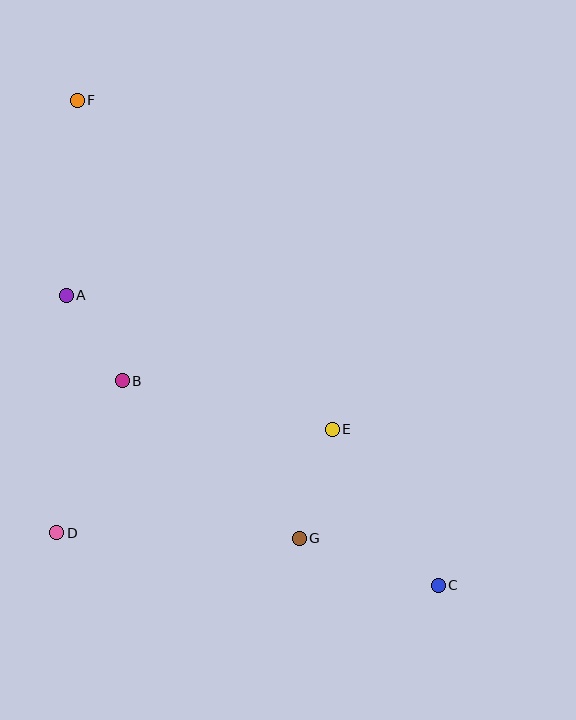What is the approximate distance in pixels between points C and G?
The distance between C and G is approximately 146 pixels.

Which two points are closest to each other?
Points A and B are closest to each other.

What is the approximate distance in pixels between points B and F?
The distance between B and F is approximately 284 pixels.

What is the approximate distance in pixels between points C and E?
The distance between C and E is approximately 188 pixels.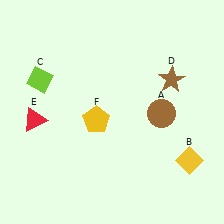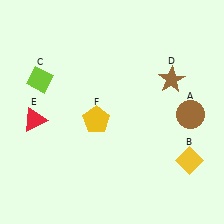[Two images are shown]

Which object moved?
The brown circle (A) moved right.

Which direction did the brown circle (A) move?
The brown circle (A) moved right.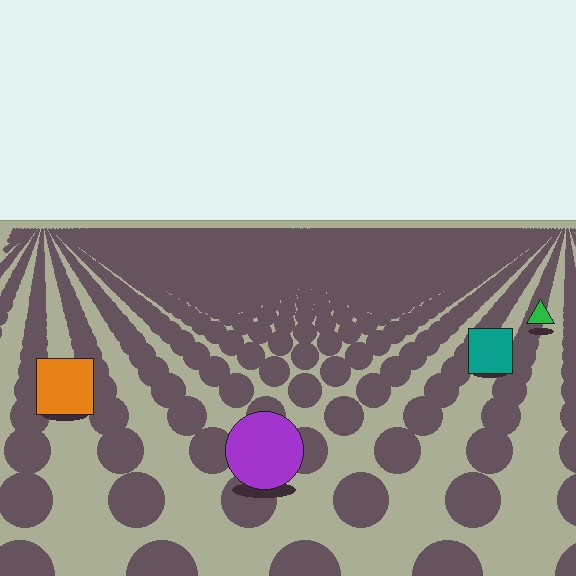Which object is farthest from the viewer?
The green triangle is farthest from the viewer. It appears smaller and the ground texture around it is denser.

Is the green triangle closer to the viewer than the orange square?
No. The orange square is closer — you can tell from the texture gradient: the ground texture is coarser near it.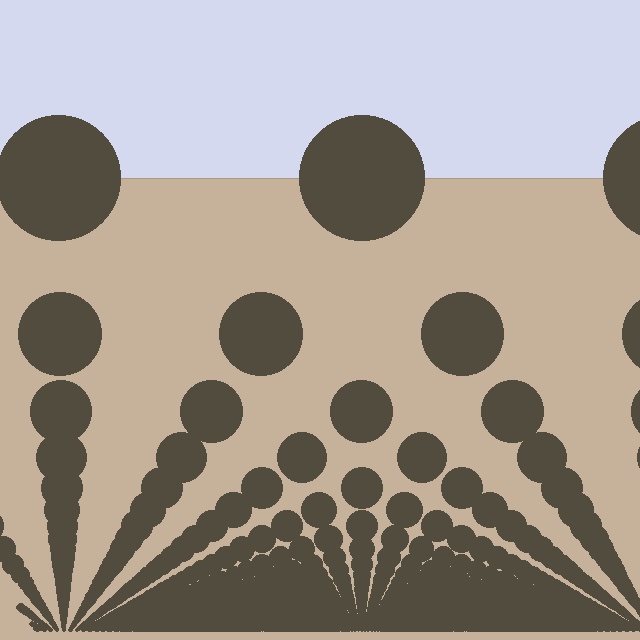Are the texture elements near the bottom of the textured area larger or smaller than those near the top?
Smaller. The gradient is inverted — elements near the bottom are smaller and denser.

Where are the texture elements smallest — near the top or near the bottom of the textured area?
Near the bottom.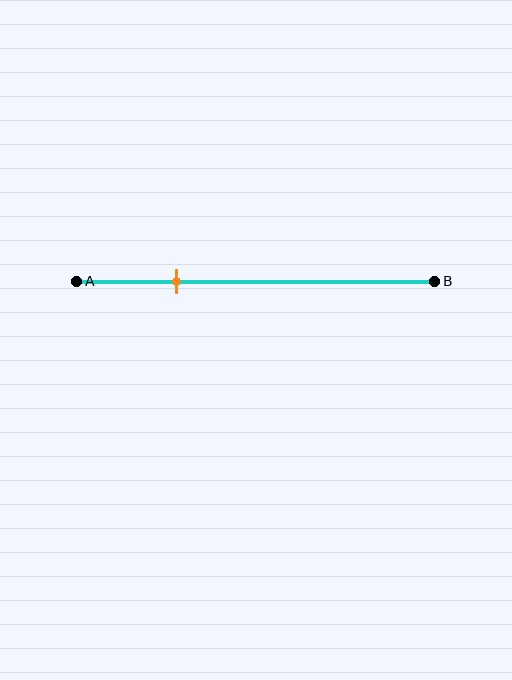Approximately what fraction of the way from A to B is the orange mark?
The orange mark is approximately 30% of the way from A to B.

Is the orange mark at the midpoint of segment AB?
No, the mark is at about 30% from A, not at the 50% midpoint.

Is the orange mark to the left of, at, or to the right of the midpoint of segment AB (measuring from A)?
The orange mark is to the left of the midpoint of segment AB.